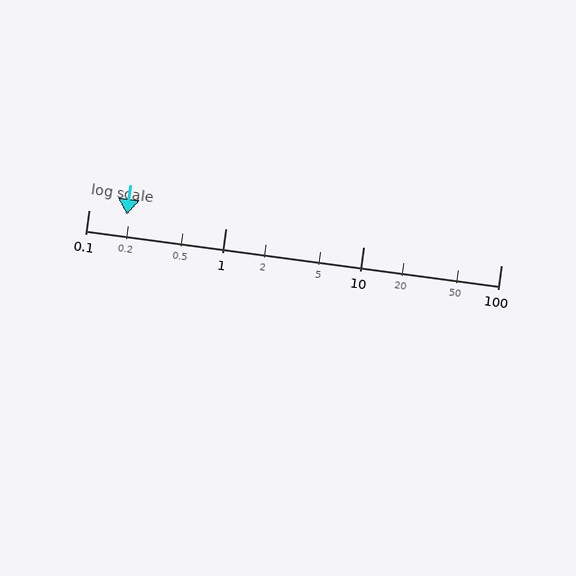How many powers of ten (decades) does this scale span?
The scale spans 3 decades, from 0.1 to 100.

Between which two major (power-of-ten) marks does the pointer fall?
The pointer is between 0.1 and 1.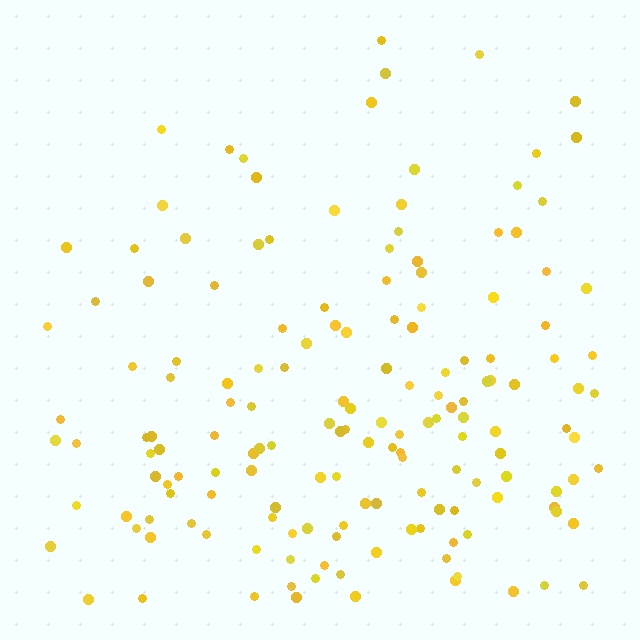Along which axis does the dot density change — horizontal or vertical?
Vertical.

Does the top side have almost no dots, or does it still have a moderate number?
Still a moderate number, just noticeably fewer than the bottom.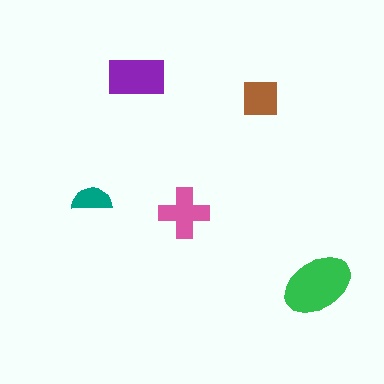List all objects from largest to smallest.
The green ellipse, the purple rectangle, the pink cross, the brown square, the teal semicircle.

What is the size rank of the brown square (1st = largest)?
4th.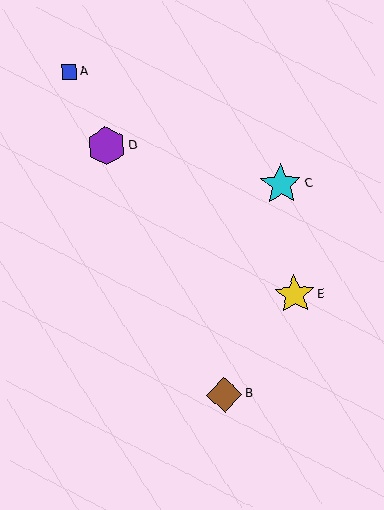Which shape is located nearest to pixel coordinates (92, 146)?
The purple hexagon (labeled D) at (106, 146) is nearest to that location.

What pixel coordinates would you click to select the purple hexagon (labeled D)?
Click at (106, 146) to select the purple hexagon D.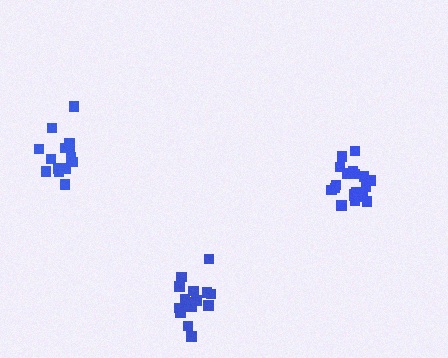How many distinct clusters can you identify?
There are 3 distinct clusters.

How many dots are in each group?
Group 1: 18 dots, Group 2: 15 dots, Group 3: 19 dots (52 total).